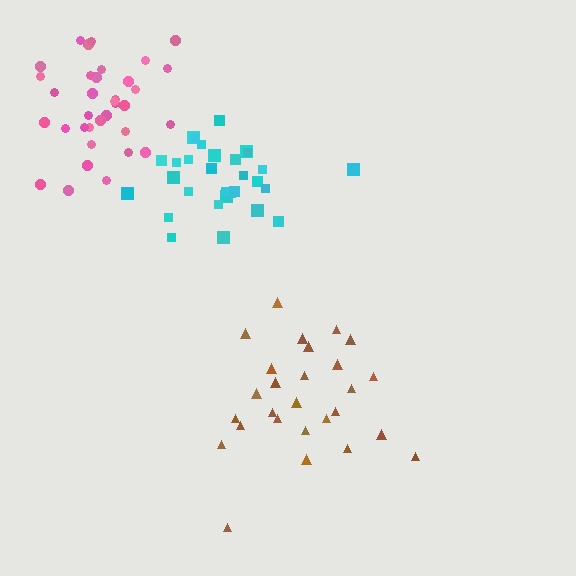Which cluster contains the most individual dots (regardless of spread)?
Pink (35).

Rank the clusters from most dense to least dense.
pink, cyan, brown.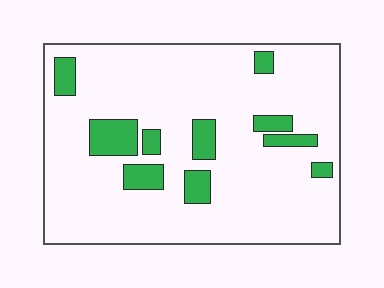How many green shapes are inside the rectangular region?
10.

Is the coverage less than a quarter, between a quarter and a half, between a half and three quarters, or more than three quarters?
Less than a quarter.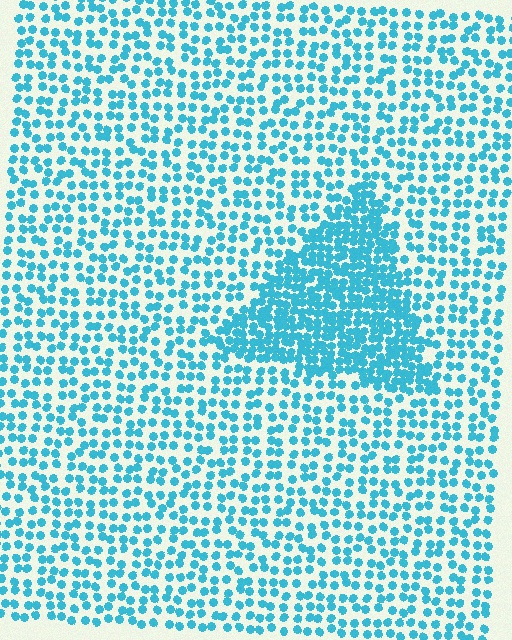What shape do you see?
I see a triangle.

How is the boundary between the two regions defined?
The boundary is defined by a change in element density (approximately 2.1x ratio). All elements are the same color, size, and shape.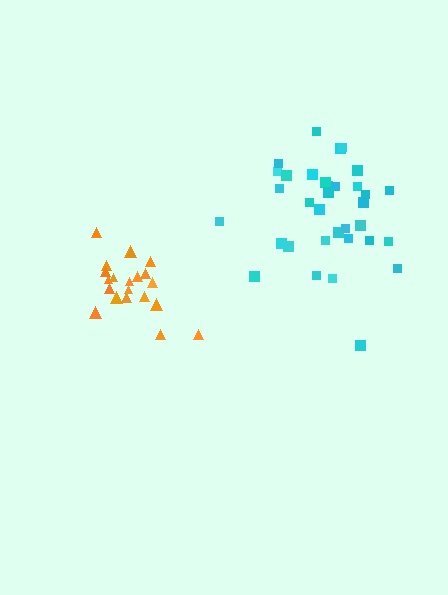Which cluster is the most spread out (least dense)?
Cyan.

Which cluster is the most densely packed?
Orange.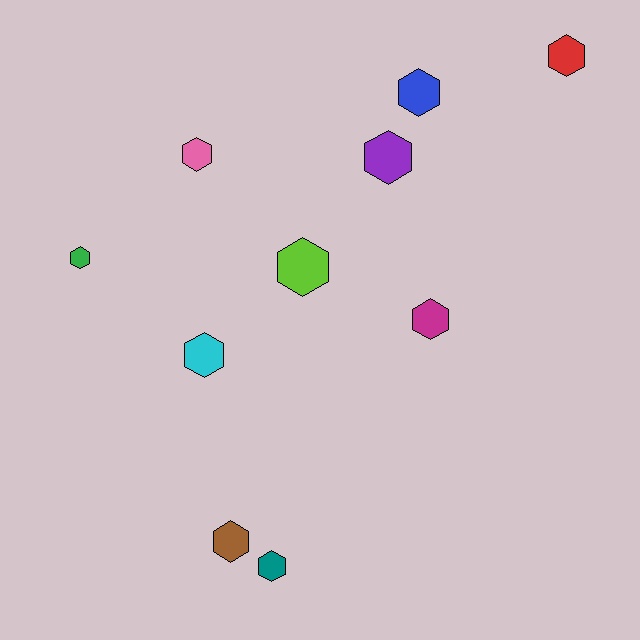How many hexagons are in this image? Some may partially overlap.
There are 10 hexagons.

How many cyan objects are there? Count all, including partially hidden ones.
There is 1 cyan object.